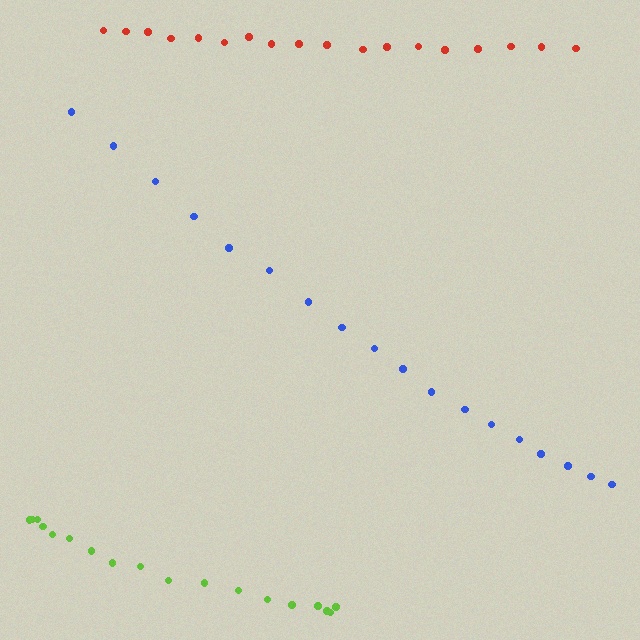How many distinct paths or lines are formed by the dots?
There are 3 distinct paths.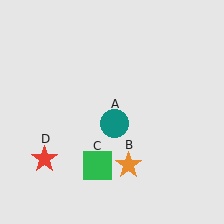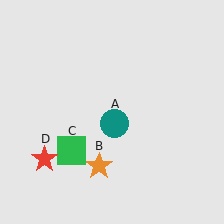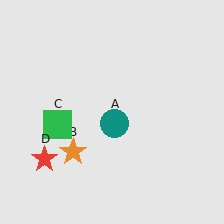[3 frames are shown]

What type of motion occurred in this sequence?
The orange star (object B), green square (object C) rotated clockwise around the center of the scene.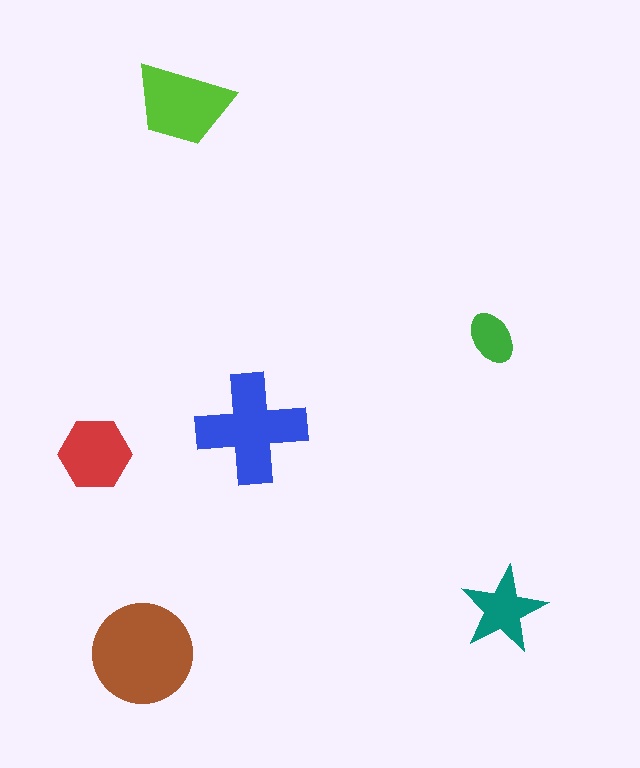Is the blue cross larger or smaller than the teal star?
Larger.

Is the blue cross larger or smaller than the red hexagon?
Larger.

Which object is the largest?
The brown circle.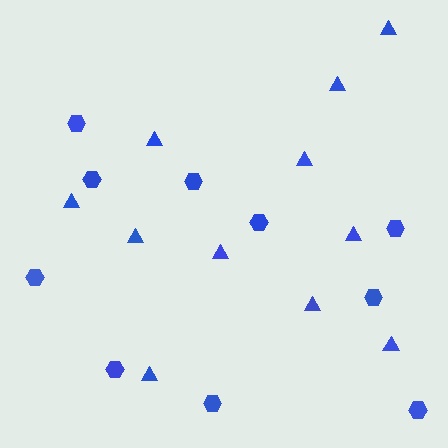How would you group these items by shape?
There are 2 groups: one group of triangles (11) and one group of hexagons (10).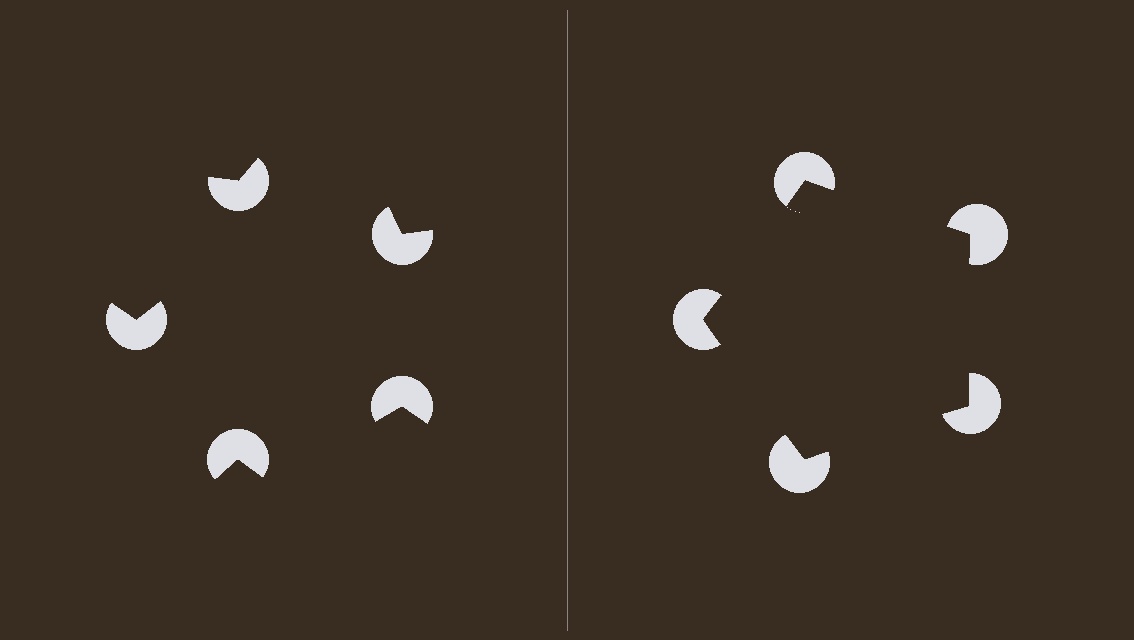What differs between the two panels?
The pac-man discs are positioned identically on both sides; only the wedge orientations differ. On the right they align to a pentagon; on the left they are misaligned.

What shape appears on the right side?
An illusory pentagon.